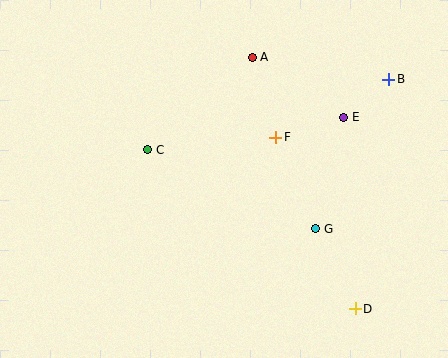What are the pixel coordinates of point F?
Point F is at (276, 137).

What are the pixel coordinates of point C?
Point C is at (148, 150).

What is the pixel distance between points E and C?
The distance between E and C is 199 pixels.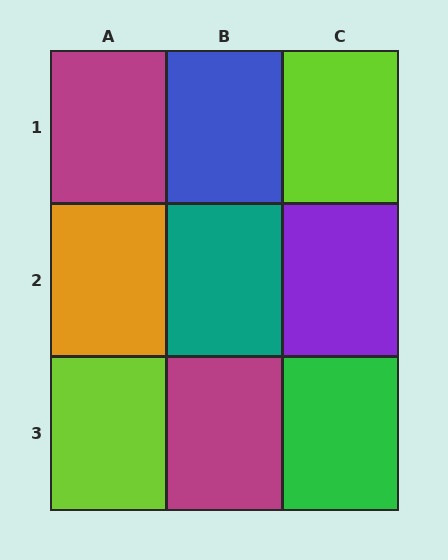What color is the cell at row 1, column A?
Magenta.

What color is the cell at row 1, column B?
Blue.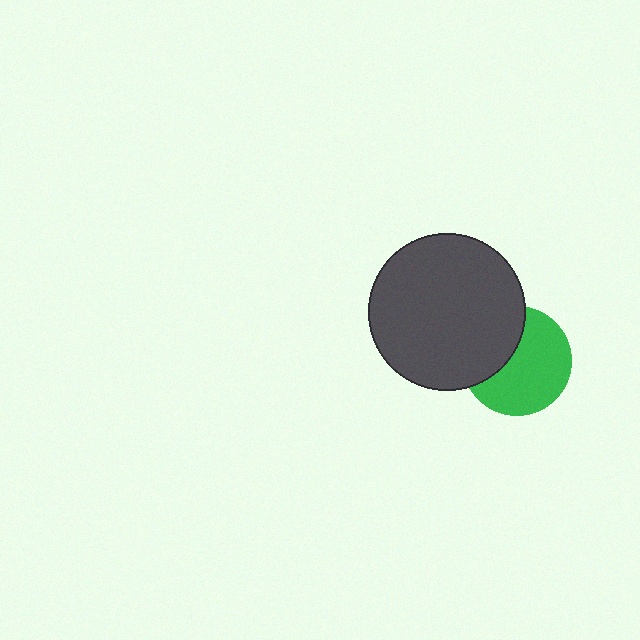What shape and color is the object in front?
The object in front is a dark gray circle.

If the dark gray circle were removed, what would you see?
You would see the complete green circle.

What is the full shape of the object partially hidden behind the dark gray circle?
The partially hidden object is a green circle.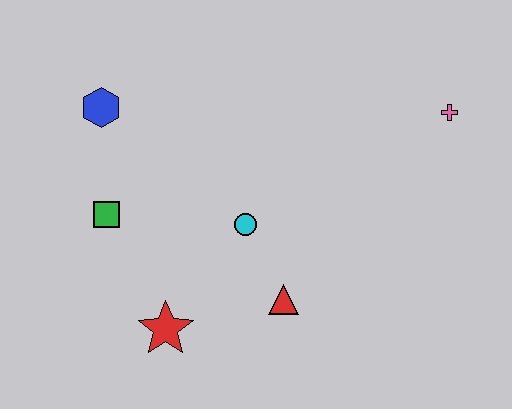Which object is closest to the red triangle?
The cyan circle is closest to the red triangle.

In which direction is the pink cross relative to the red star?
The pink cross is to the right of the red star.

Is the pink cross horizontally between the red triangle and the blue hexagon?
No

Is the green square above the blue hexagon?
No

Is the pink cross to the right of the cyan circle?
Yes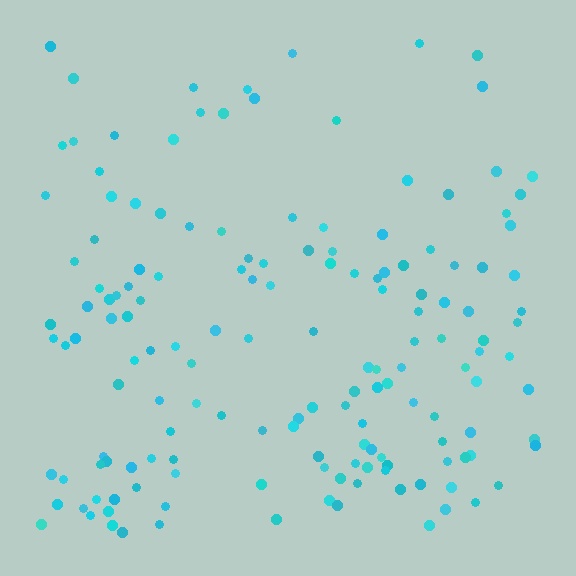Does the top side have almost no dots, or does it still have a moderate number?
Still a moderate number, just noticeably fewer than the bottom.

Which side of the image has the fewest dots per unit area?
The top.